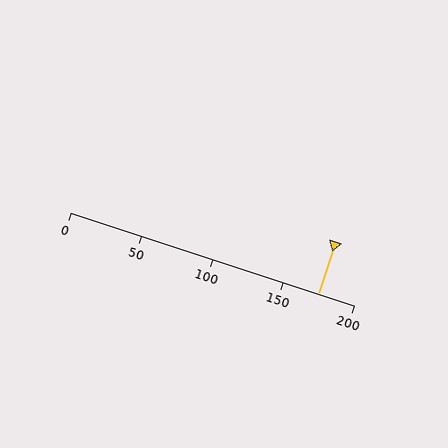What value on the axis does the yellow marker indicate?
The marker indicates approximately 175.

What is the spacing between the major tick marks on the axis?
The major ticks are spaced 50 apart.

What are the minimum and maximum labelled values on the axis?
The axis runs from 0 to 200.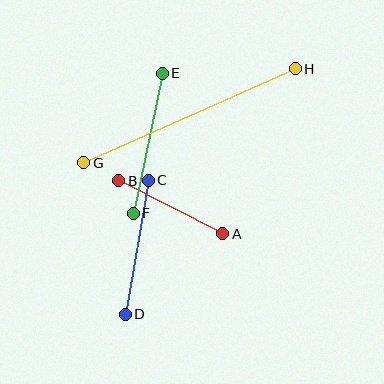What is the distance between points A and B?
The distance is approximately 116 pixels.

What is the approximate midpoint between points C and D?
The midpoint is at approximately (137, 247) pixels.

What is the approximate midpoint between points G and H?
The midpoint is at approximately (190, 116) pixels.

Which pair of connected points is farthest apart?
Points G and H are farthest apart.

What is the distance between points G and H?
The distance is approximately 231 pixels.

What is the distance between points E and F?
The distance is approximately 143 pixels.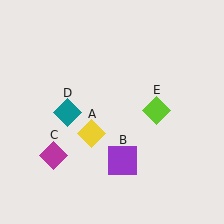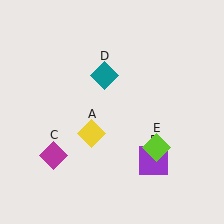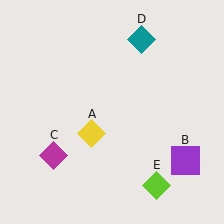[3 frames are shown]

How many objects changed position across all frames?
3 objects changed position: purple square (object B), teal diamond (object D), lime diamond (object E).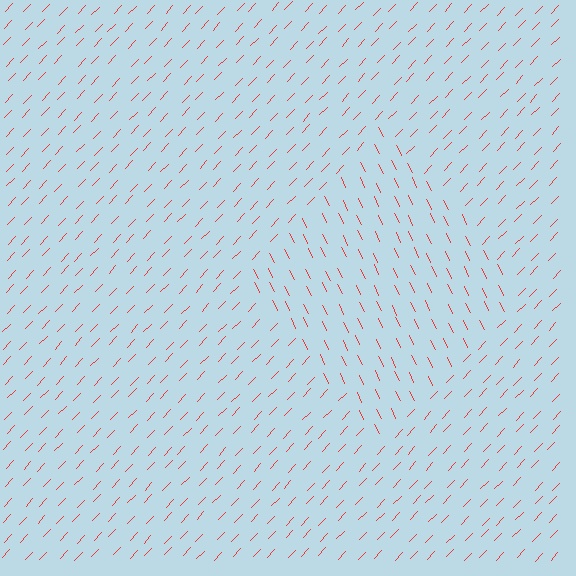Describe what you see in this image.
The image is filled with small red line segments. A diamond region in the image has lines oriented differently from the surrounding lines, creating a visible texture boundary.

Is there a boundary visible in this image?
Yes, there is a texture boundary formed by a change in line orientation.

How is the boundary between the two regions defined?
The boundary is defined purely by a change in line orientation (approximately 69 degrees difference). All lines are the same color and thickness.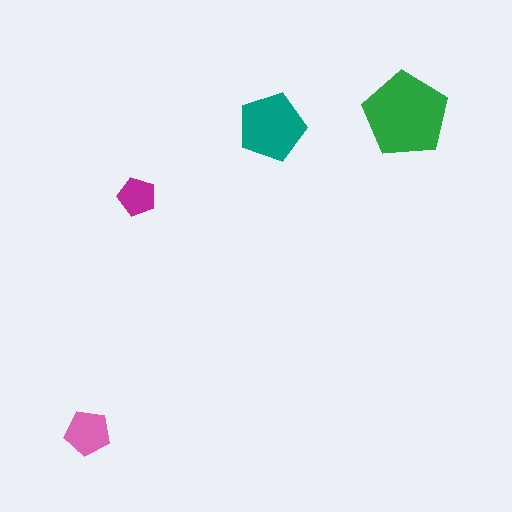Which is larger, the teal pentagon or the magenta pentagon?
The teal one.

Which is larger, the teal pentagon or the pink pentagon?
The teal one.